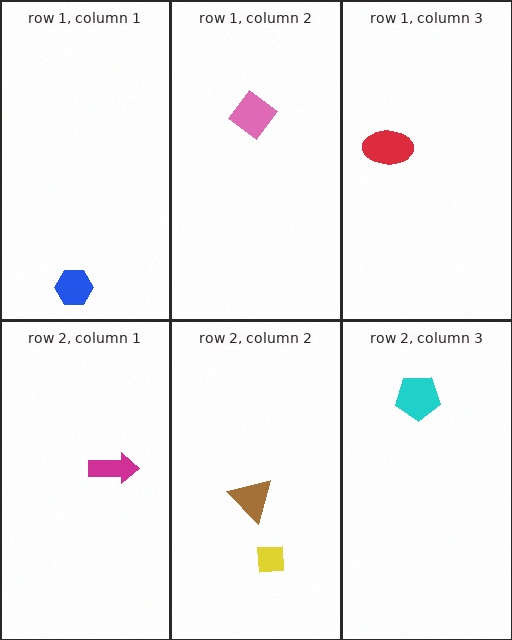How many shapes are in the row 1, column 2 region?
1.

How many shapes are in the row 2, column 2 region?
2.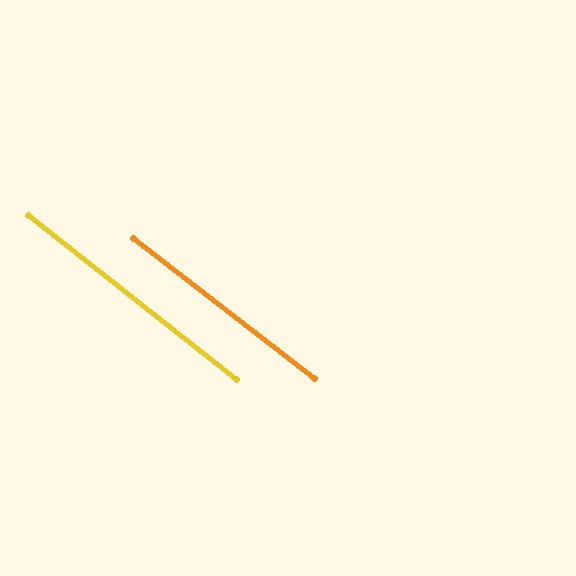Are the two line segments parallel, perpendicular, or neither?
Parallel — their directions differ by only 0.4°.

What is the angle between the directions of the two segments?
Approximately 0 degrees.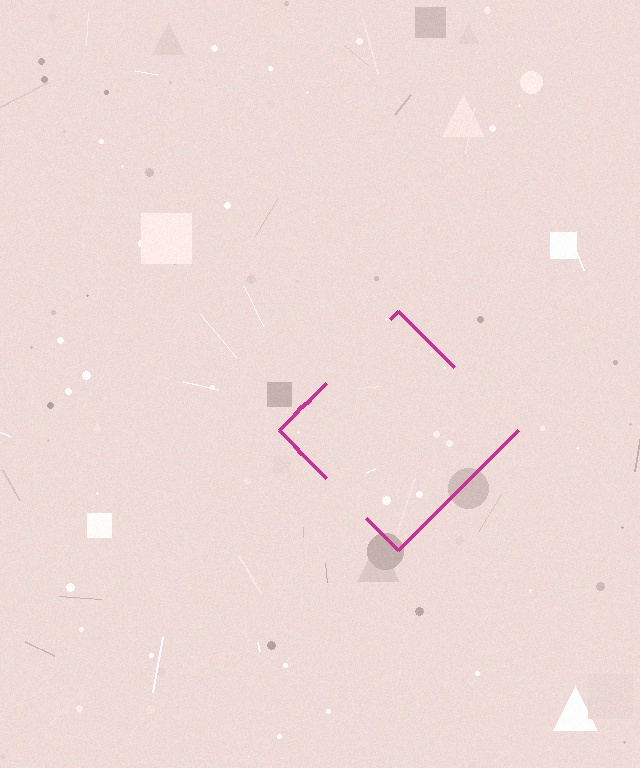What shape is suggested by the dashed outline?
The dashed outline suggests a diamond.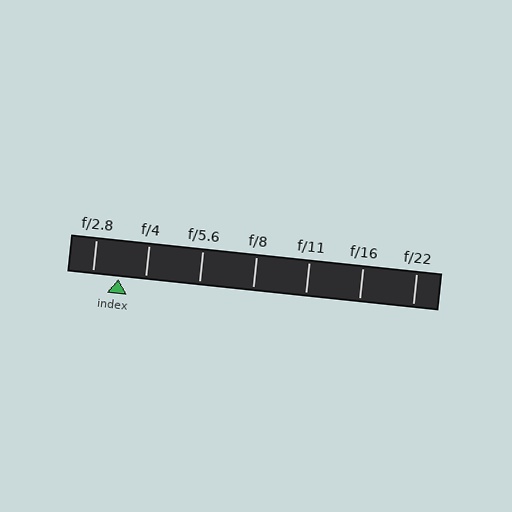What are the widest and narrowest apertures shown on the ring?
The widest aperture shown is f/2.8 and the narrowest is f/22.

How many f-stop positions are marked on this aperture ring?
There are 7 f-stop positions marked.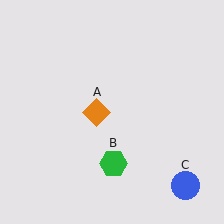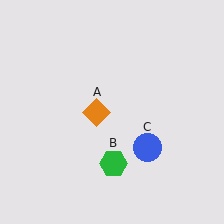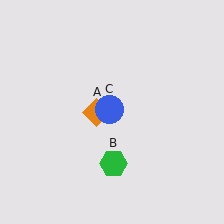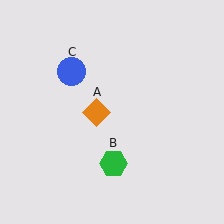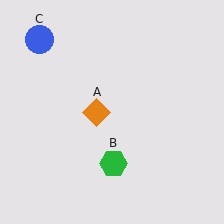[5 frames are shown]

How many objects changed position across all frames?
1 object changed position: blue circle (object C).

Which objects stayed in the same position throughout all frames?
Orange diamond (object A) and green hexagon (object B) remained stationary.